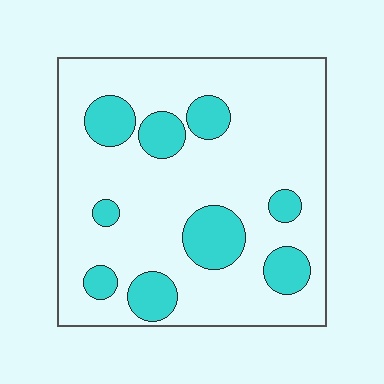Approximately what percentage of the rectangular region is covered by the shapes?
Approximately 20%.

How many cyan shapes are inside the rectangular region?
9.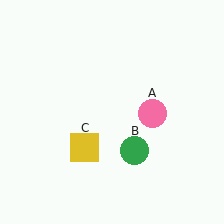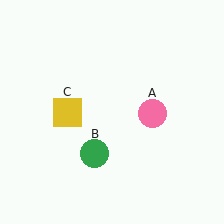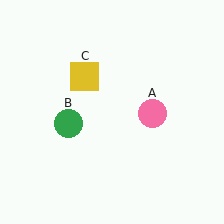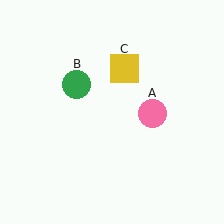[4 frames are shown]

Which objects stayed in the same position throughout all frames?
Pink circle (object A) remained stationary.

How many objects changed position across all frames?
2 objects changed position: green circle (object B), yellow square (object C).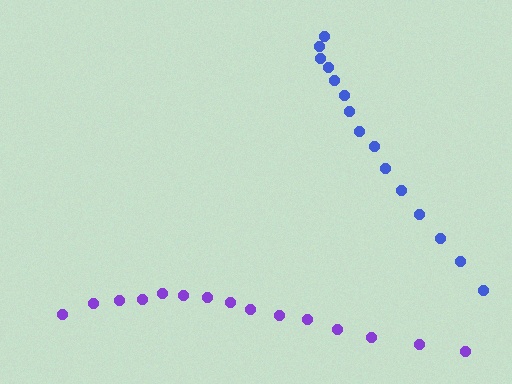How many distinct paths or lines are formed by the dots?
There are 2 distinct paths.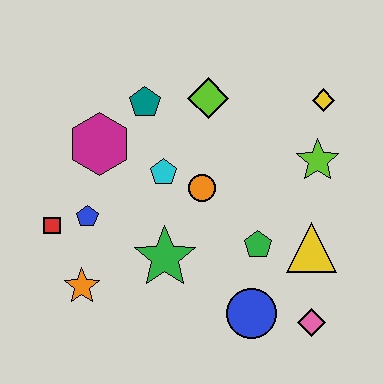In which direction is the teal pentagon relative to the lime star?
The teal pentagon is to the left of the lime star.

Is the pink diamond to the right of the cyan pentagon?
Yes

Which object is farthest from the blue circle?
The teal pentagon is farthest from the blue circle.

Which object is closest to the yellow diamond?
The lime star is closest to the yellow diamond.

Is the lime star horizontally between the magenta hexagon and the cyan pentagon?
No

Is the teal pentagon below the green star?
No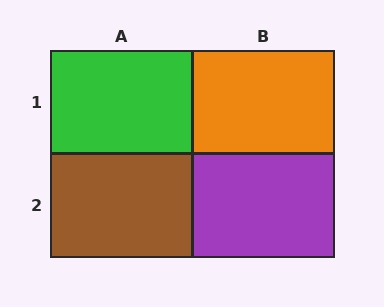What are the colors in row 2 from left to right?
Brown, purple.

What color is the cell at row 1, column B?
Orange.